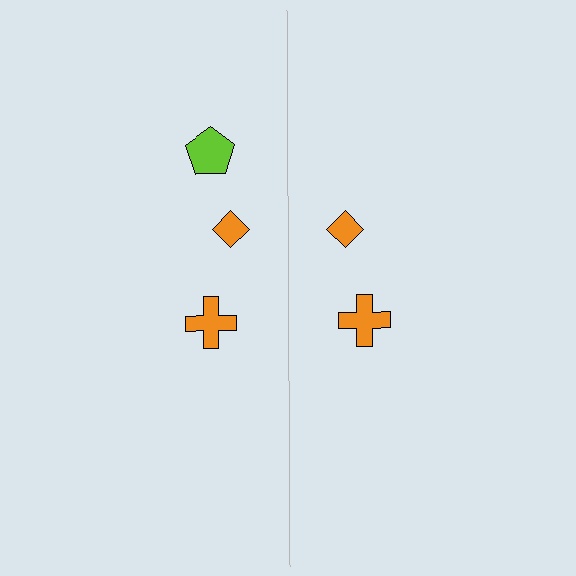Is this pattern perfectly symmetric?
No, the pattern is not perfectly symmetric. A lime pentagon is missing from the right side.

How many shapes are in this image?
There are 5 shapes in this image.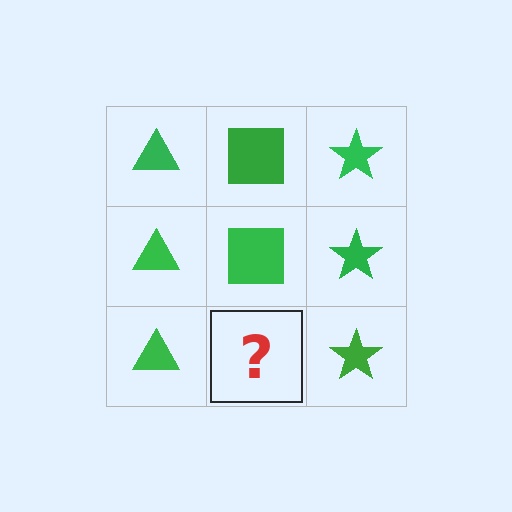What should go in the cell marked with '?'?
The missing cell should contain a green square.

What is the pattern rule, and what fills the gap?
The rule is that each column has a consistent shape. The gap should be filled with a green square.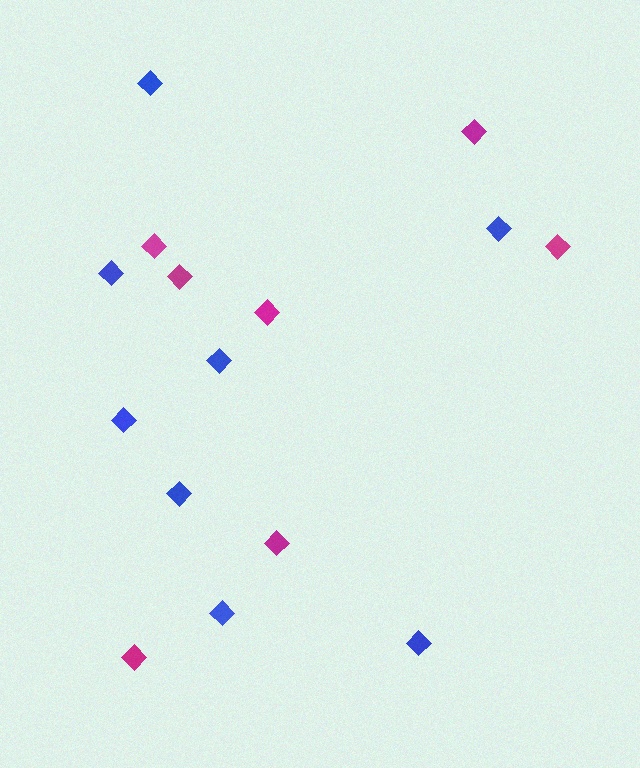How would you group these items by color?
There are 2 groups: one group of magenta diamonds (7) and one group of blue diamonds (8).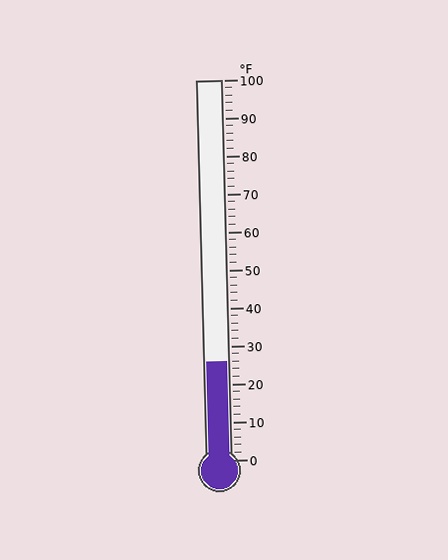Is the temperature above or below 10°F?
The temperature is above 10°F.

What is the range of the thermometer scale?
The thermometer scale ranges from 0°F to 100°F.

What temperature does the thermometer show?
The thermometer shows approximately 26°F.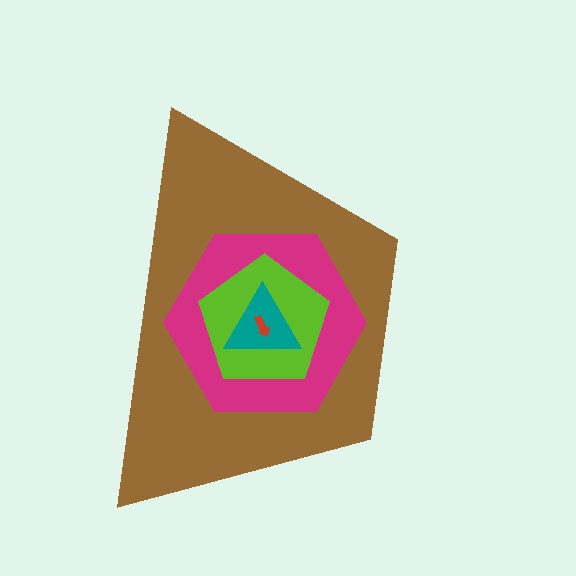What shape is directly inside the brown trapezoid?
The magenta hexagon.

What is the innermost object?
The red arrow.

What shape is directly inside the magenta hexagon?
The lime pentagon.